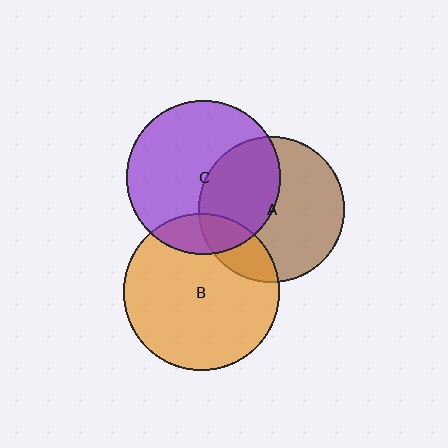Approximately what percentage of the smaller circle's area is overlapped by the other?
Approximately 15%.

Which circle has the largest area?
Circle B (orange).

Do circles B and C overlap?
Yes.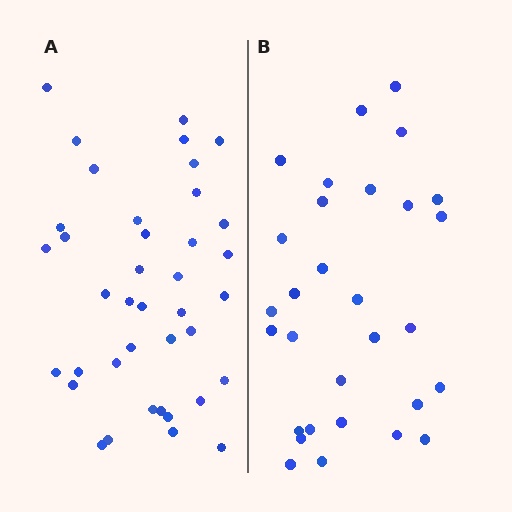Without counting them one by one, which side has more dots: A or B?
Region A (the left region) has more dots.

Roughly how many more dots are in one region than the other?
Region A has roughly 8 or so more dots than region B.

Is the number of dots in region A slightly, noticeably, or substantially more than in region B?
Region A has noticeably more, but not dramatically so. The ratio is roughly 1.3 to 1.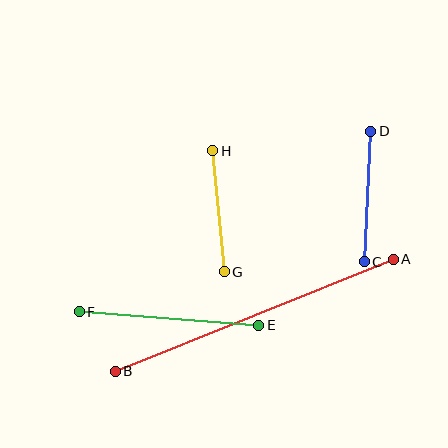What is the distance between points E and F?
The distance is approximately 180 pixels.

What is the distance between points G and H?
The distance is approximately 121 pixels.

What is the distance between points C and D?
The distance is approximately 131 pixels.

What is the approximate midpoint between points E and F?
The midpoint is at approximately (169, 318) pixels.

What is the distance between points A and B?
The distance is approximately 300 pixels.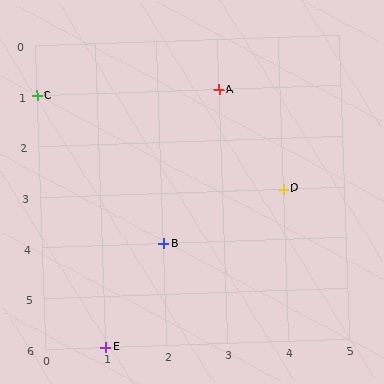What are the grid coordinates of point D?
Point D is at grid coordinates (4, 3).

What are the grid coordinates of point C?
Point C is at grid coordinates (0, 1).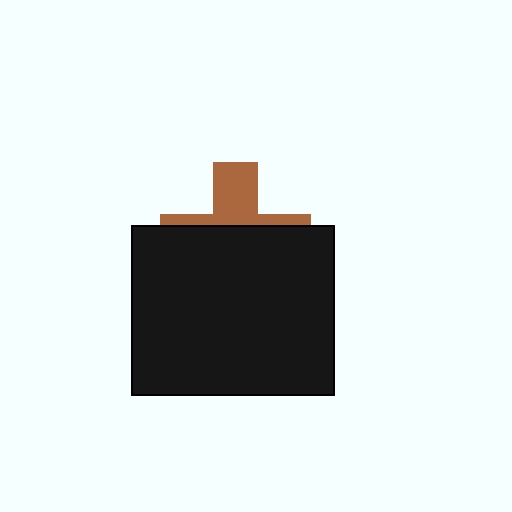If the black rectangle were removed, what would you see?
You would see the complete brown cross.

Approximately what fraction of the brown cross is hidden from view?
Roughly 64% of the brown cross is hidden behind the black rectangle.